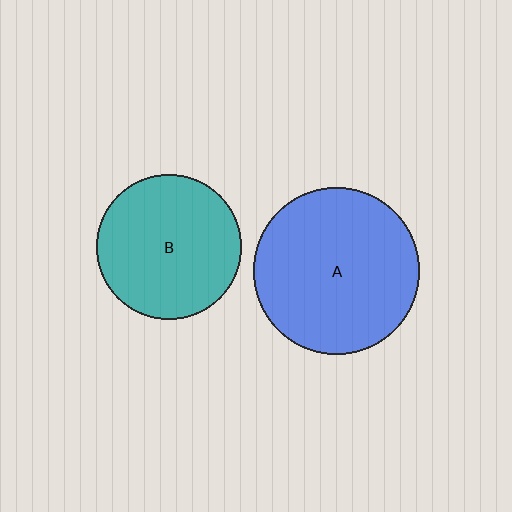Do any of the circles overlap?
No, none of the circles overlap.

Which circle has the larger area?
Circle A (blue).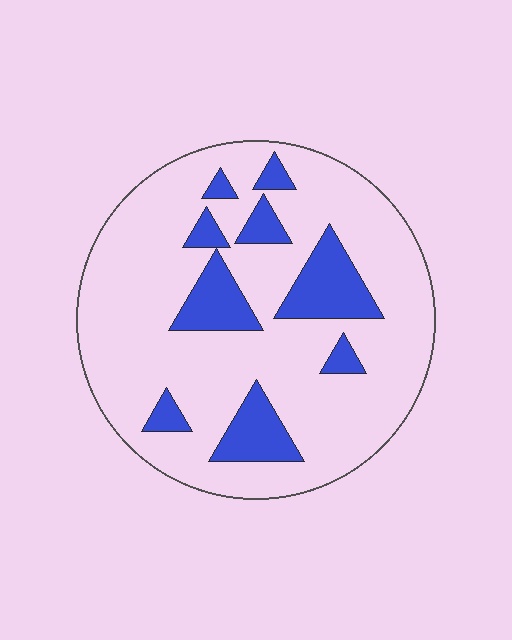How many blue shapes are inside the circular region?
9.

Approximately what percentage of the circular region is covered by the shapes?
Approximately 20%.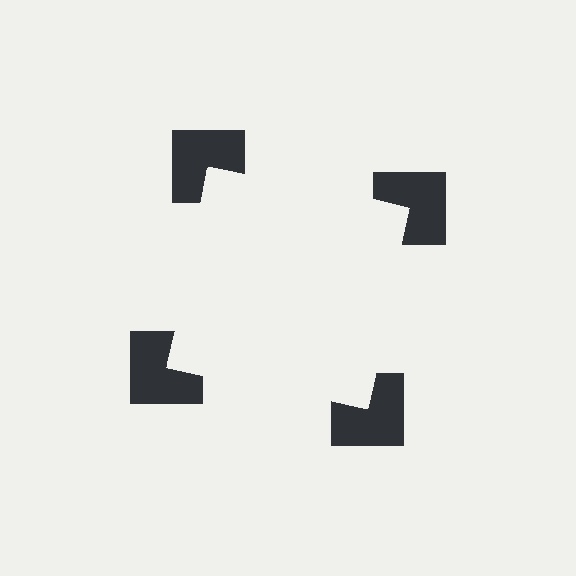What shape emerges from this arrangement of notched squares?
An illusory square — its edges are inferred from the aligned wedge cuts in the notched squares, not physically drawn.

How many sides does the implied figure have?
4 sides.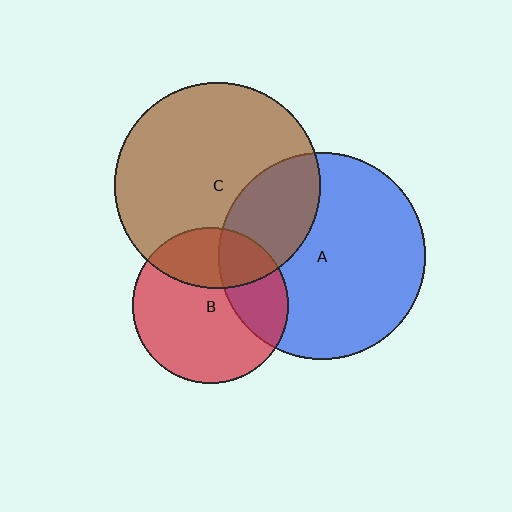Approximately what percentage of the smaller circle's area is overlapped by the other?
Approximately 30%.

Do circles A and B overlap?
Yes.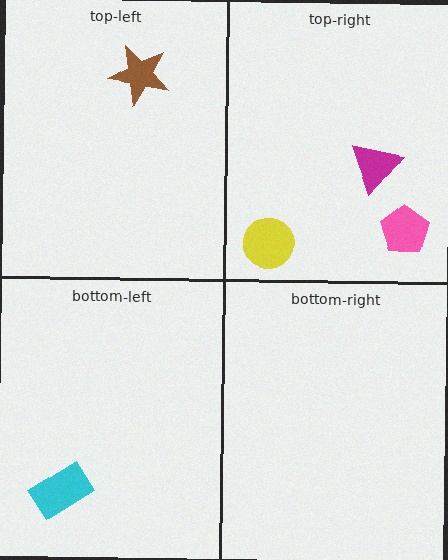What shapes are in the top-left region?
The brown star.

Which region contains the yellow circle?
The top-right region.